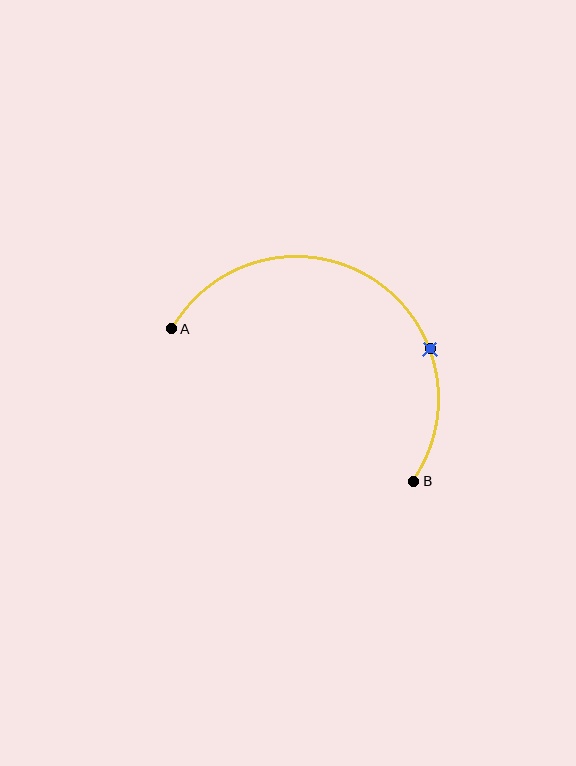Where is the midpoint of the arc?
The arc midpoint is the point on the curve farthest from the straight line joining A and B. It sits above that line.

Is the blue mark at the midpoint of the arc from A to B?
No. The blue mark lies on the arc but is closer to endpoint B. The arc midpoint would be at the point on the curve equidistant along the arc from both A and B.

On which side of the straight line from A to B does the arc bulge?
The arc bulges above the straight line connecting A and B.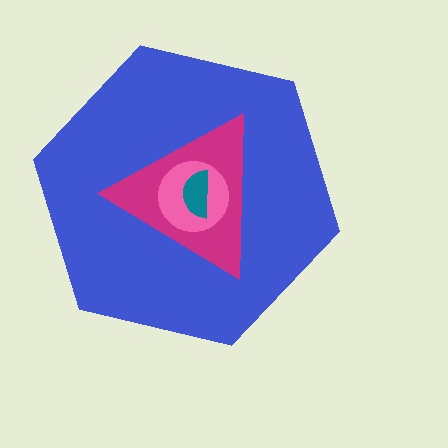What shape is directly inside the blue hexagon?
The magenta triangle.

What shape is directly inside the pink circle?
The teal semicircle.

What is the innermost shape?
The teal semicircle.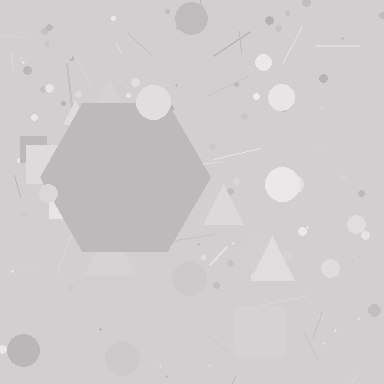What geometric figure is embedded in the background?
A hexagon is embedded in the background.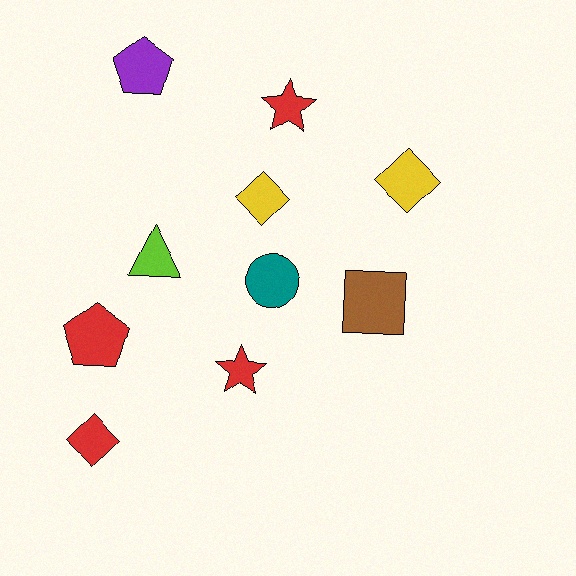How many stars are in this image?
There are 2 stars.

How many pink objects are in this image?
There are no pink objects.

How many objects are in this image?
There are 10 objects.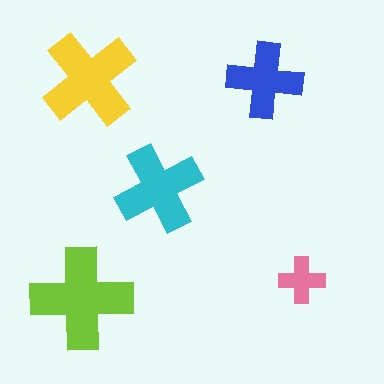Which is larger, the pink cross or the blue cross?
The blue one.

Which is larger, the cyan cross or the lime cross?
The lime one.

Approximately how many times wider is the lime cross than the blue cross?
About 1.5 times wider.